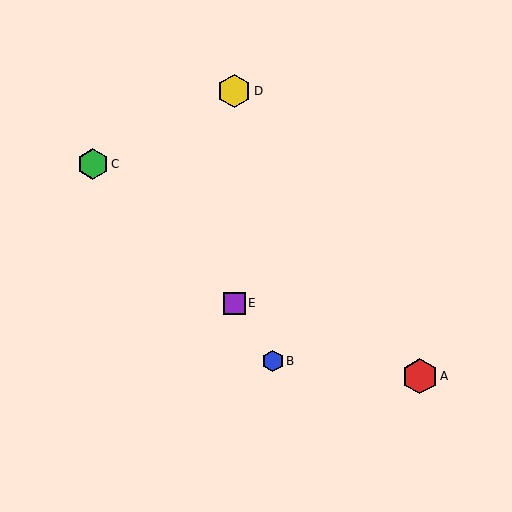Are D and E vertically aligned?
Yes, both are at x≈234.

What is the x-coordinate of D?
Object D is at x≈234.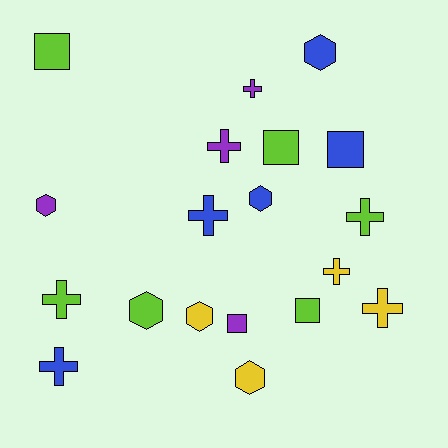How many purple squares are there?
There is 1 purple square.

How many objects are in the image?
There are 19 objects.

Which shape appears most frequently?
Cross, with 8 objects.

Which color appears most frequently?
Lime, with 6 objects.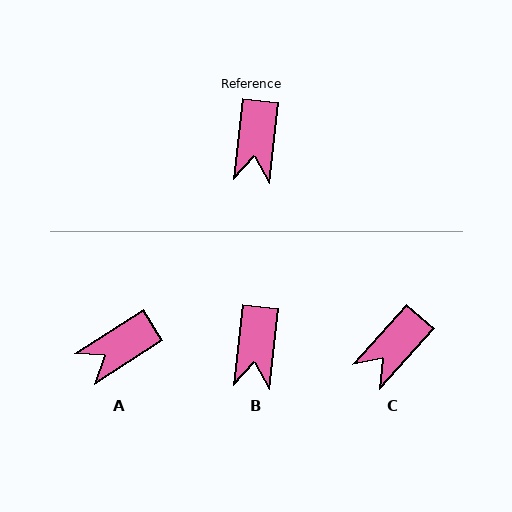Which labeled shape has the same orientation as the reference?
B.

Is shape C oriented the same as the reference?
No, it is off by about 36 degrees.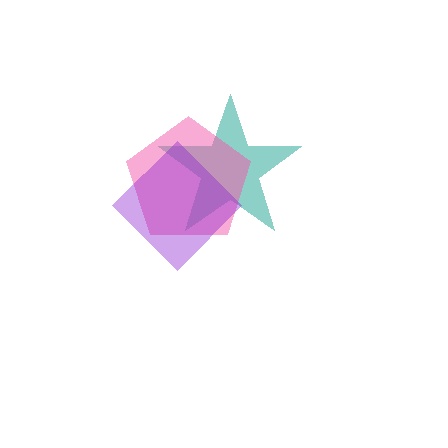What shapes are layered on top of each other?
The layered shapes are: a teal star, a pink pentagon, a purple diamond.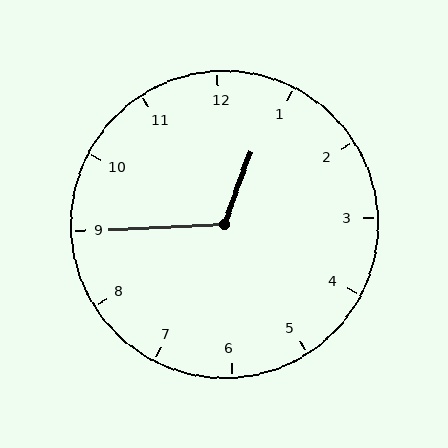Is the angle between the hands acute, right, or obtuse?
It is obtuse.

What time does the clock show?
12:45.